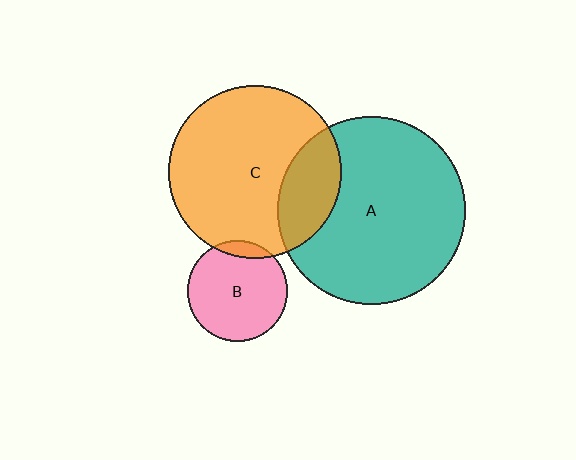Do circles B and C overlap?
Yes.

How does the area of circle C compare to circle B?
Approximately 3.0 times.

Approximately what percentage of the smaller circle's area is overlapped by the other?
Approximately 10%.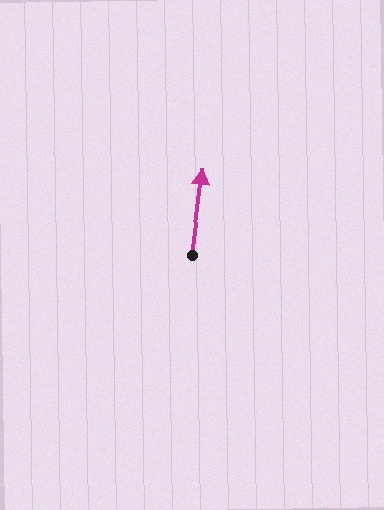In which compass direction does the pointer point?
North.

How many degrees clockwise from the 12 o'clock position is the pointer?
Approximately 8 degrees.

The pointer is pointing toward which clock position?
Roughly 12 o'clock.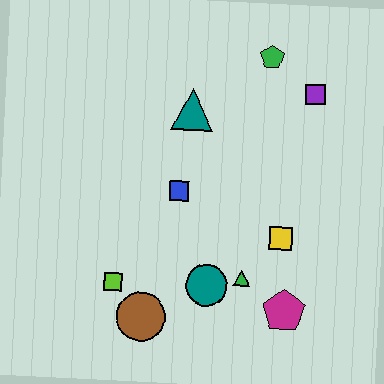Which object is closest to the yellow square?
The green triangle is closest to the yellow square.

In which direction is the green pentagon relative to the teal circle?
The green pentagon is above the teal circle.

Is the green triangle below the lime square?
No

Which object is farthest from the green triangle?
The green pentagon is farthest from the green triangle.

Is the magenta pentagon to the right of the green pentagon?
Yes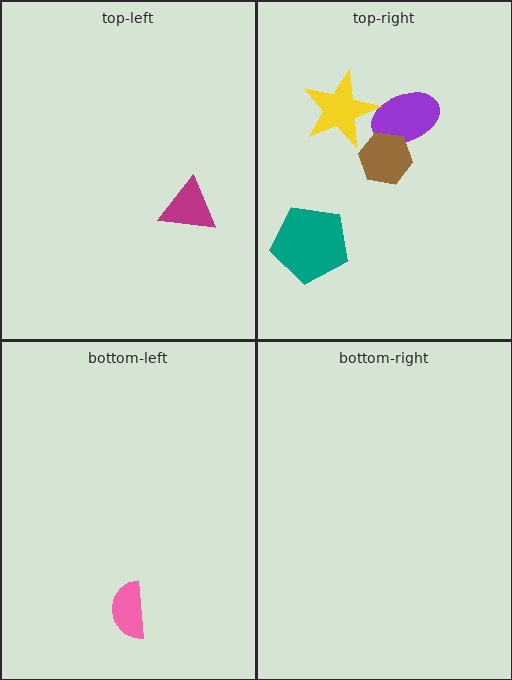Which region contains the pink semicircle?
The bottom-left region.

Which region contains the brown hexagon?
The top-right region.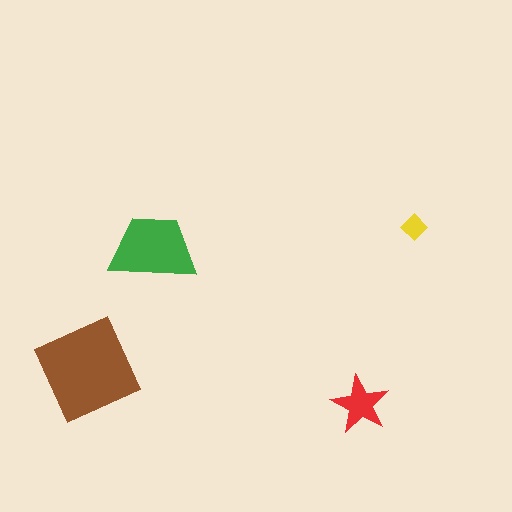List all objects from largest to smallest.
The brown square, the green trapezoid, the red star, the yellow diamond.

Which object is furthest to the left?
The brown square is leftmost.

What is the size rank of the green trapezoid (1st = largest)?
2nd.